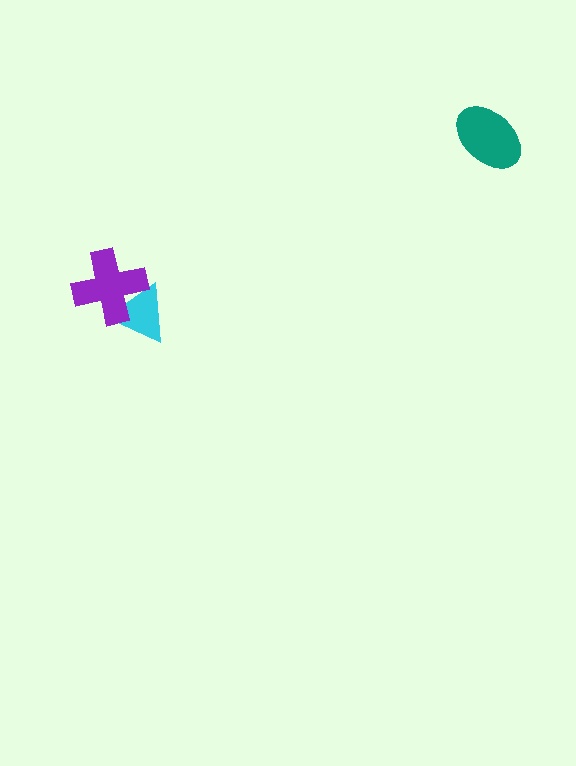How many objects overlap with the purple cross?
1 object overlaps with the purple cross.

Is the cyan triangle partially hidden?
Yes, it is partially covered by another shape.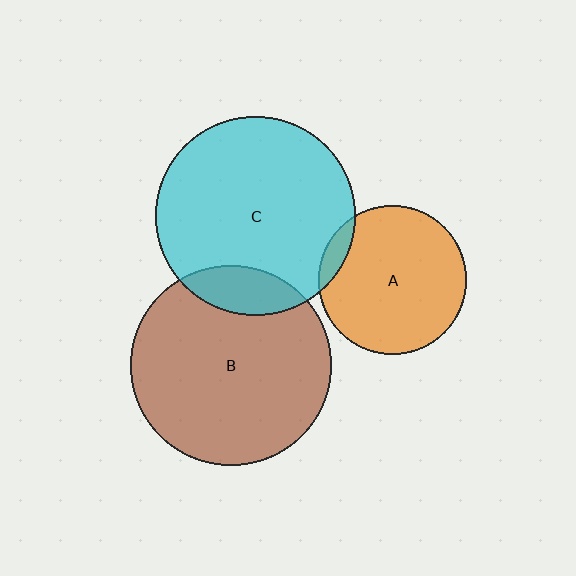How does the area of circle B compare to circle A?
Approximately 1.8 times.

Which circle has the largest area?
Circle B (brown).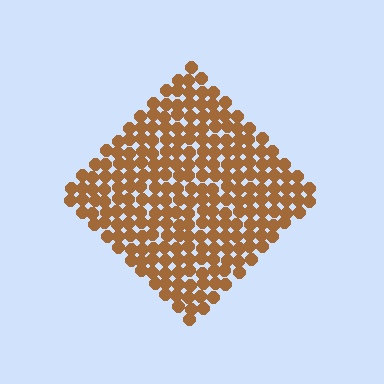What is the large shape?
The large shape is a diamond.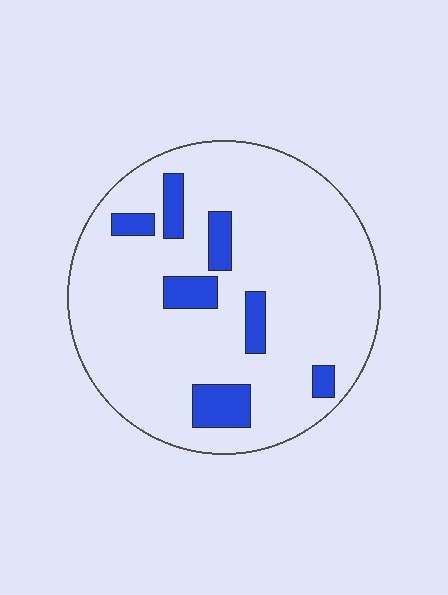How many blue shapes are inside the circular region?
7.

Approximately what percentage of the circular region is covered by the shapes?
Approximately 15%.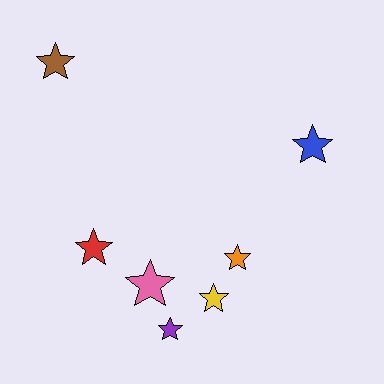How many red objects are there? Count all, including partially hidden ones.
There is 1 red object.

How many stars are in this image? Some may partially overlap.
There are 7 stars.